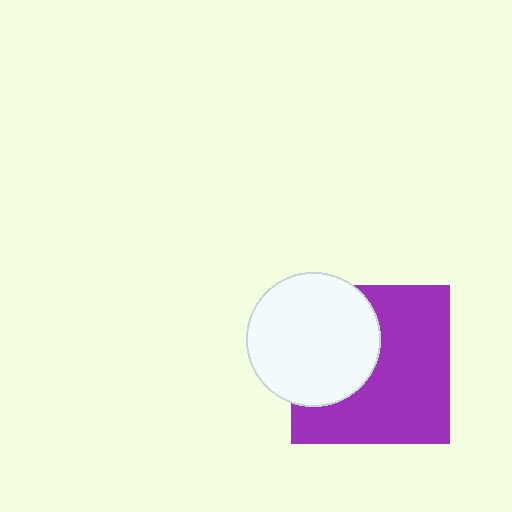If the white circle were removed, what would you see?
You would see the complete purple square.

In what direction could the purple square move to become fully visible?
The purple square could move right. That would shift it out from behind the white circle entirely.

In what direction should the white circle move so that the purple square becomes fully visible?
The white circle should move left. That is the shortest direction to clear the overlap and leave the purple square fully visible.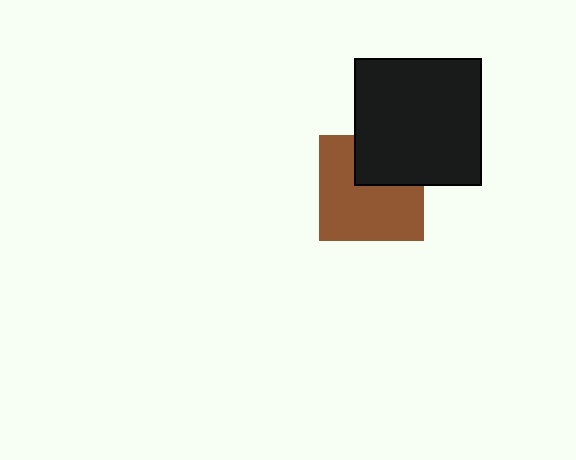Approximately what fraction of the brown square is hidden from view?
Roughly 32% of the brown square is hidden behind the black square.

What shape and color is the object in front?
The object in front is a black square.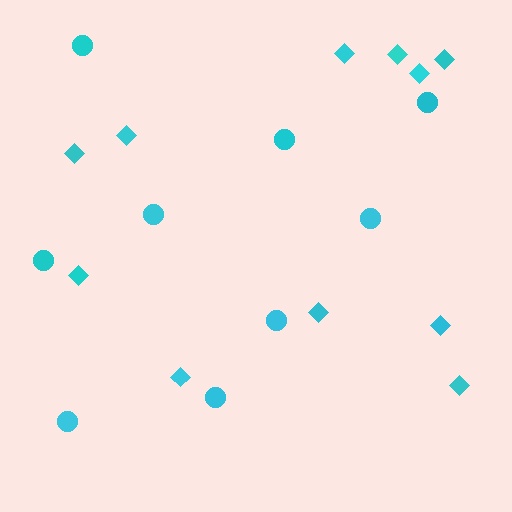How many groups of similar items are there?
There are 2 groups: one group of circles (9) and one group of diamonds (11).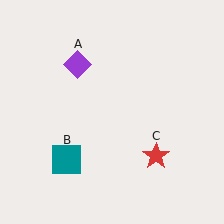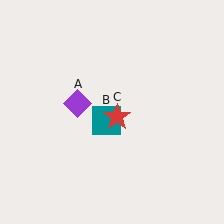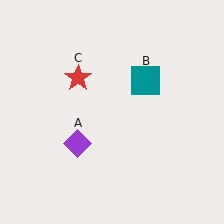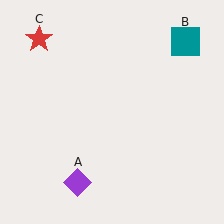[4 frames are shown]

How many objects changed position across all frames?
3 objects changed position: purple diamond (object A), teal square (object B), red star (object C).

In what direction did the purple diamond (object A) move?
The purple diamond (object A) moved down.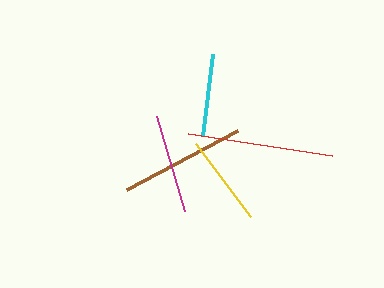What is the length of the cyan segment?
The cyan segment is approximately 83 pixels long.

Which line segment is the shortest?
The cyan line is the shortest at approximately 83 pixels.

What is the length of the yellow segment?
The yellow segment is approximately 92 pixels long.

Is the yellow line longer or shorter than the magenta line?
The magenta line is longer than the yellow line.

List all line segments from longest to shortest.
From longest to shortest: red, brown, magenta, yellow, cyan.